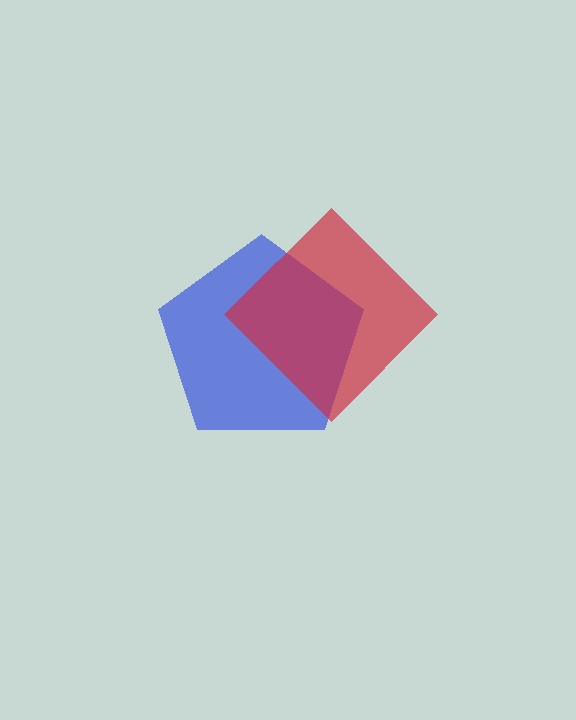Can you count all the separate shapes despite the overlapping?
Yes, there are 2 separate shapes.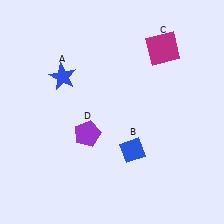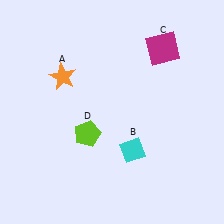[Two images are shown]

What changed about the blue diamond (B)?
In Image 1, B is blue. In Image 2, it changed to cyan.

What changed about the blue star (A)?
In Image 1, A is blue. In Image 2, it changed to orange.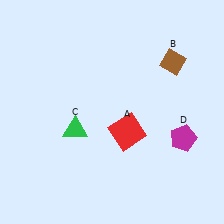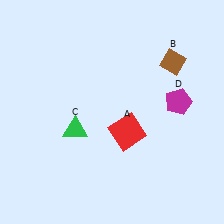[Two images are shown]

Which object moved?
The magenta pentagon (D) moved up.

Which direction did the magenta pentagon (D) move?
The magenta pentagon (D) moved up.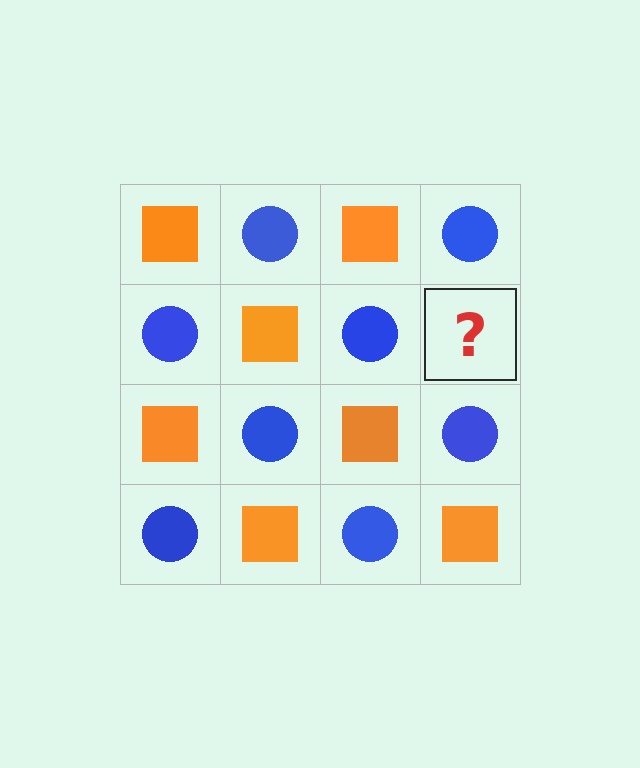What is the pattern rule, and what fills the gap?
The rule is that it alternates orange square and blue circle in a checkerboard pattern. The gap should be filled with an orange square.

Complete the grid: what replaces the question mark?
The question mark should be replaced with an orange square.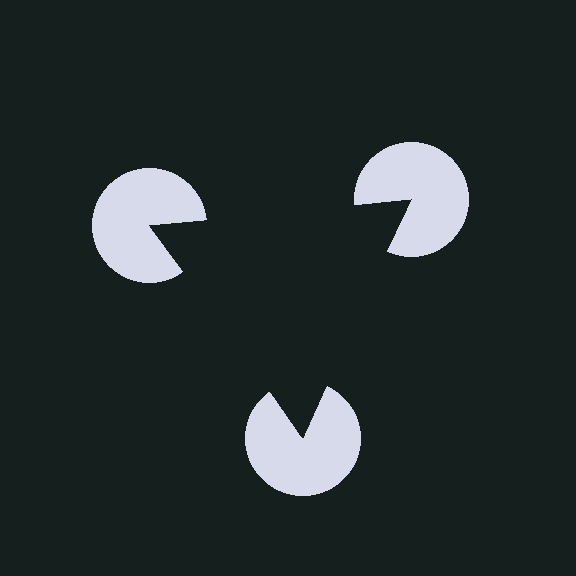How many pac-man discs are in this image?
There are 3 — one at each vertex of the illusory triangle.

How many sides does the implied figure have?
3 sides.